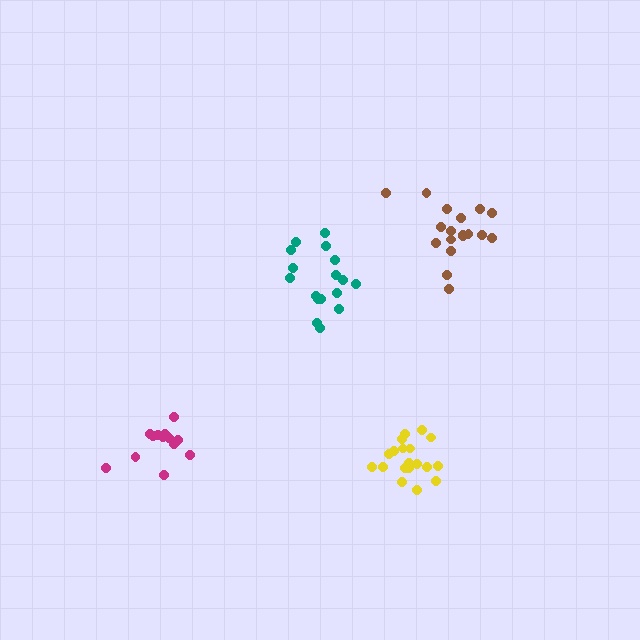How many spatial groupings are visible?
There are 4 spatial groupings.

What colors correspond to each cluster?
The clusters are colored: magenta, brown, teal, yellow.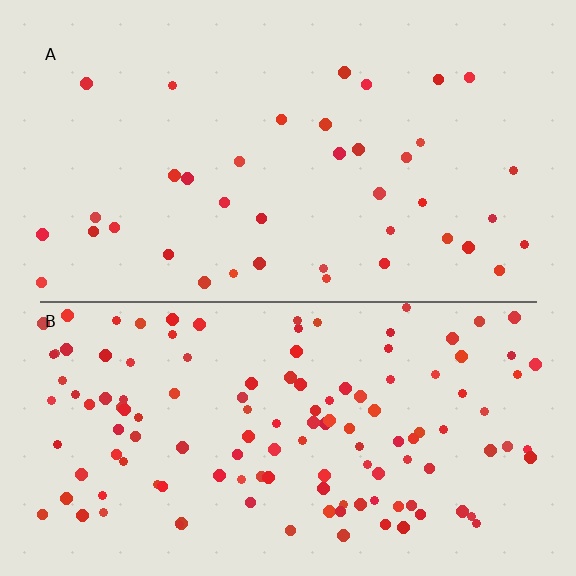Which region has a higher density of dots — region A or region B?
B (the bottom).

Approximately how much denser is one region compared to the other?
Approximately 3.3× — region B over region A.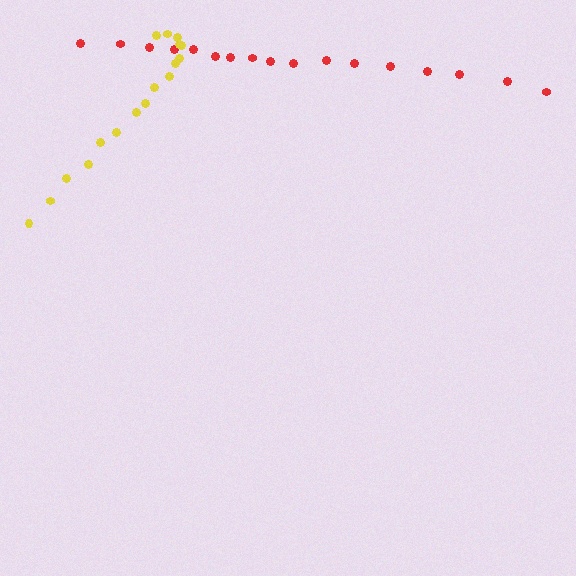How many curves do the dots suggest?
There are 2 distinct paths.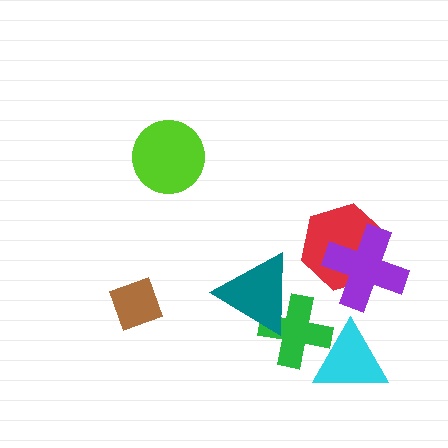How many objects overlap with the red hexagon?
1 object overlaps with the red hexagon.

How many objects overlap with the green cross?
2 objects overlap with the green cross.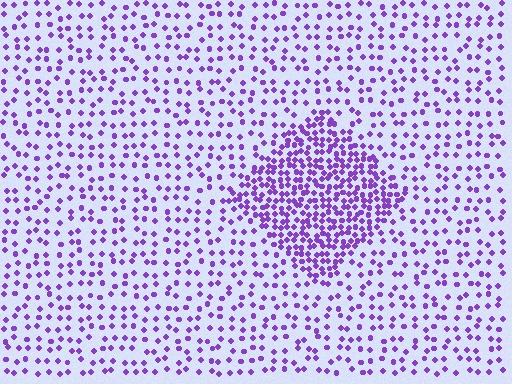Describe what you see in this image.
The image contains small purple elements arranged at two different densities. A diamond-shaped region is visible where the elements are more densely packed than the surrounding area.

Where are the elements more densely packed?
The elements are more densely packed inside the diamond boundary.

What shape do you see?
I see a diamond.